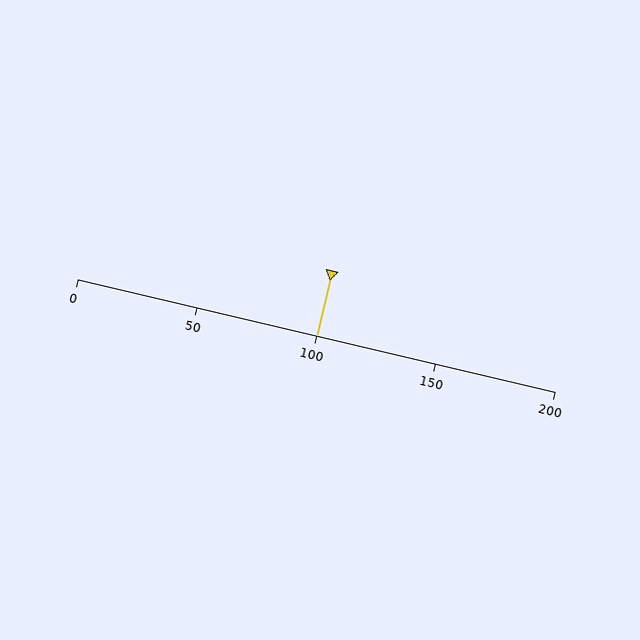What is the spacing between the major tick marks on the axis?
The major ticks are spaced 50 apart.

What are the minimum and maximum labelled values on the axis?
The axis runs from 0 to 200.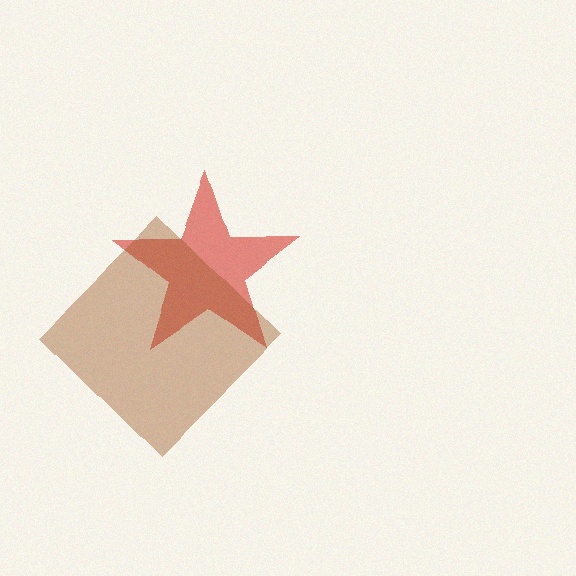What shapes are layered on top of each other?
The layered shapes are: a red star, a brown diamond.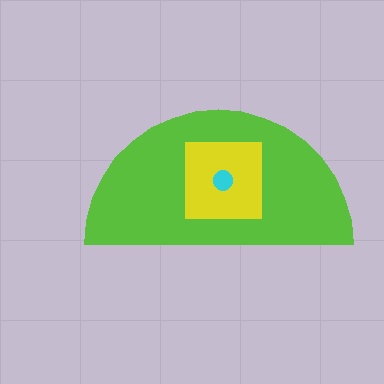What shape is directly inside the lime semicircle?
The yellow square.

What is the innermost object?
The cyan circle.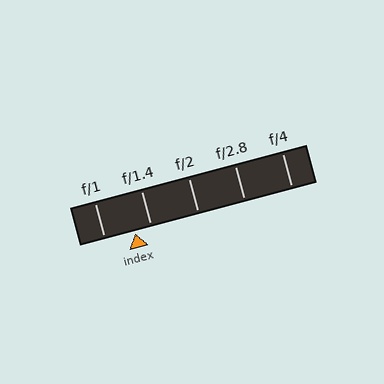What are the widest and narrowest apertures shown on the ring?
The widest aperture shown is f/1 and the narrowest is f/4.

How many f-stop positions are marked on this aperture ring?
There are 5 f-stop positions marked.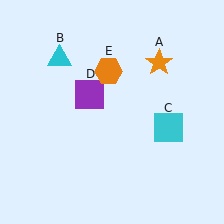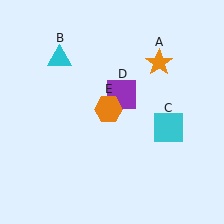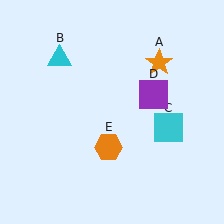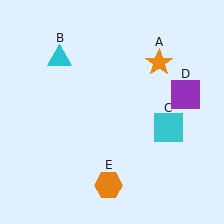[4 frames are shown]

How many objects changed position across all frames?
2 objects changed position: purple square (object D), orange hexagon (object E).